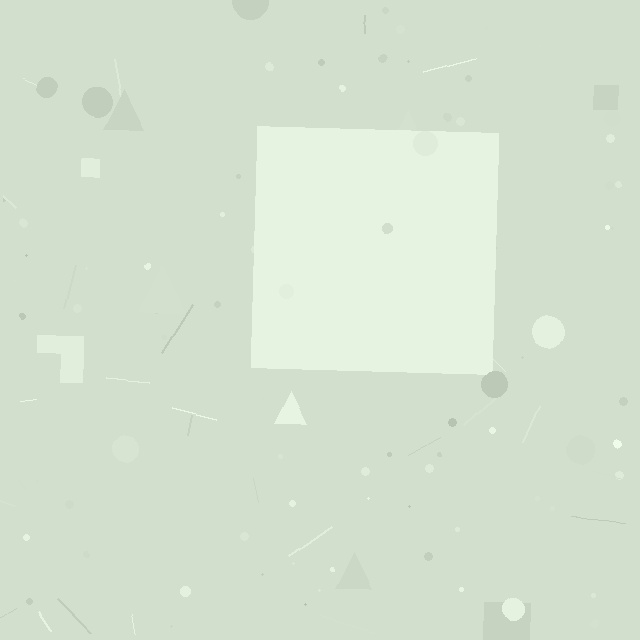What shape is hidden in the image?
A square is hidden in the image.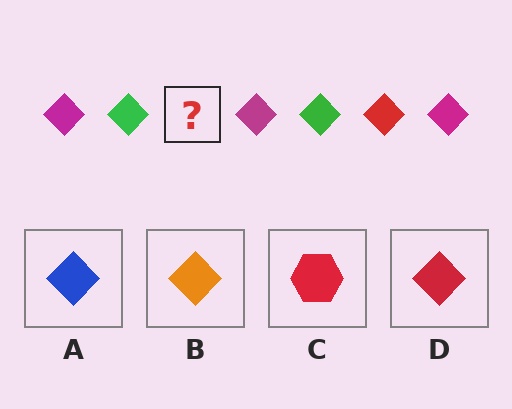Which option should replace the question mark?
Option D.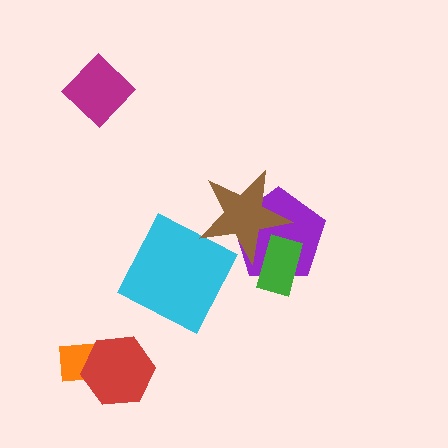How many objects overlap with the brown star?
2 objects overlap with the brown star.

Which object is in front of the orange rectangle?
The red hexagon is in front of the orange rectangle.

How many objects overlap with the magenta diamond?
0 objects overlap with the magenta diamond.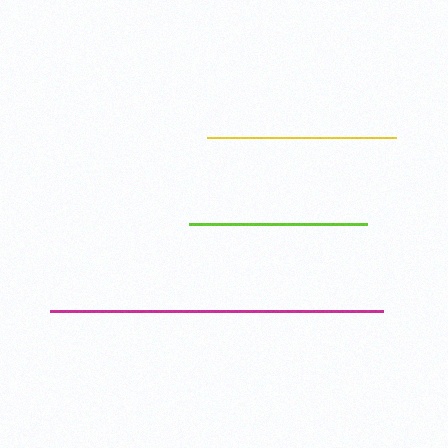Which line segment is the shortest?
The lime line is the shortest at approximately 178 pixels.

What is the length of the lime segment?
The lime segment is approximately 178 pixels long.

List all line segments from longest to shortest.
From longest to shortest: magenta, yellow, lime.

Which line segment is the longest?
The magenta line is the longest at approximately 333 pixels.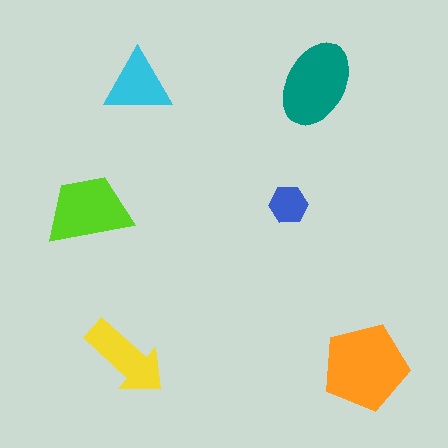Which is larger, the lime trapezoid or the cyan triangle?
The lime trapezoid.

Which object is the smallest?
The blue hexagon.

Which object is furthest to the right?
The orange pentagon is rightmost.